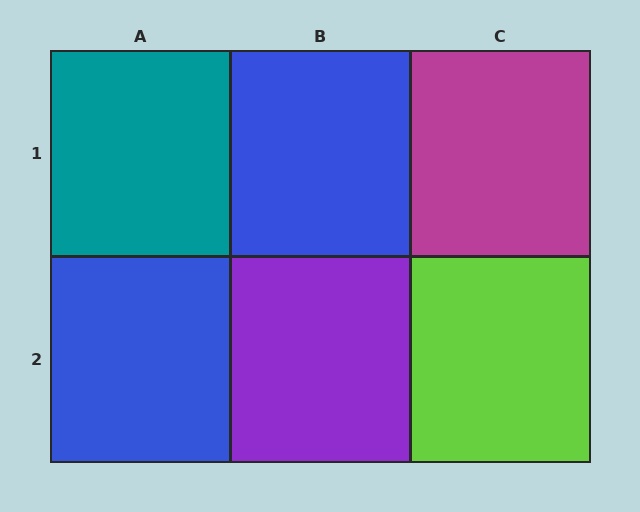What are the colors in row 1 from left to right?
Teal, blue, magenta.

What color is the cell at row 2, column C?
Lime.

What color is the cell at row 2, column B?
Purple.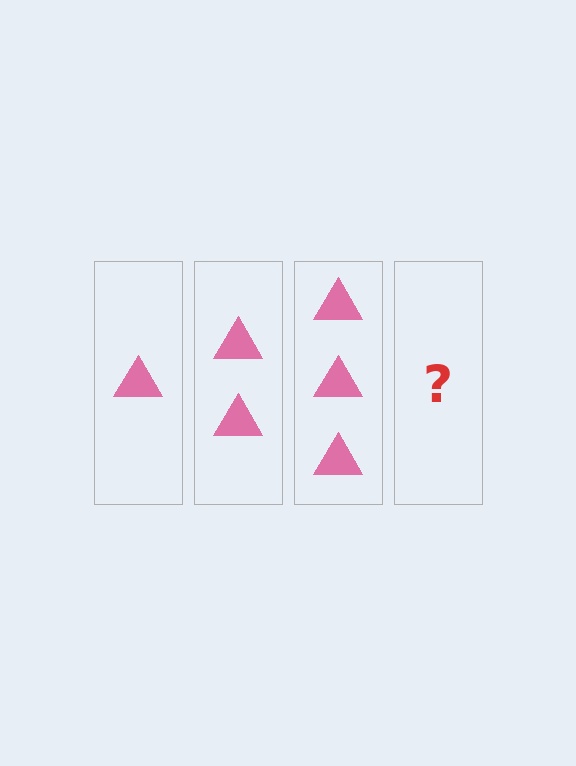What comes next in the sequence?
The next element should be 4 triangles.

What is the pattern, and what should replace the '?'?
The pattern is that each step adds one more triangle. The '?' should be 4 triangles.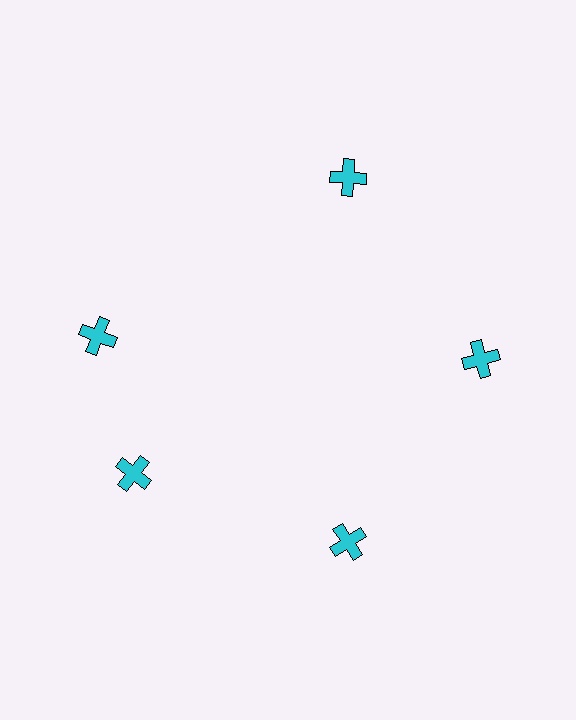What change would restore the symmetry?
The symmetry would be restored by rotating it back into even spacing with its neighbors so that all 5 crosses sit at equal angles and equal distance from the center.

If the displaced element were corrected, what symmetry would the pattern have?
It would have 5-fold rotational symmetry — the pattern would map onto itself every 72 degrees.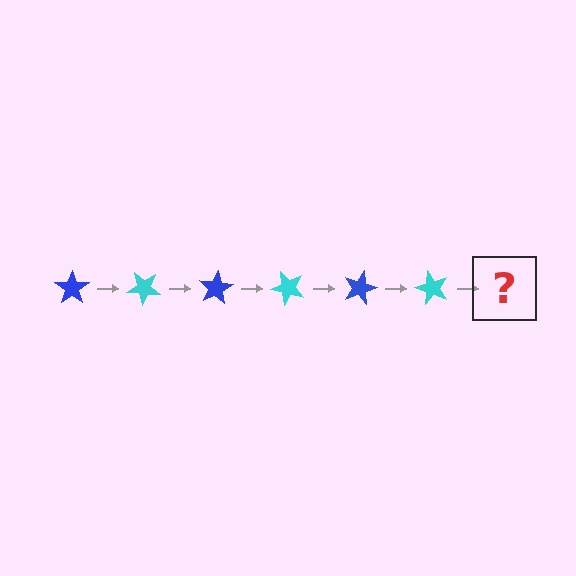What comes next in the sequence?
The next element should be a blue star, rotated 240 degrees from the start.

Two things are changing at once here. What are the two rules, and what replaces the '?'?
The two rules are that it rotates 40 degrees each step and the color cycles through blue and cyan. The '?' should be a blue star, rotated 240 degrees from the start.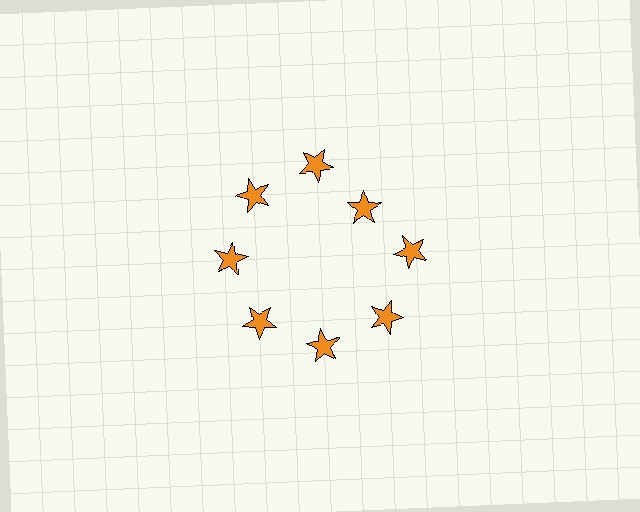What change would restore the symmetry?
The symmetry would be restored by moving it outward, back onto the ring so that all 8 stars sit at equal angles and equal distance from the center.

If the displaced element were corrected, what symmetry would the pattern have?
It would have 8-fold rotational symmetry — the pattern would map onto itself every 45 degrees.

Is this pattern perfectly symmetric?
No. The 8 orange stars are arranged in a ring, but one element near the 2 o'clock position is pulled inward toward the center, breaking the 8-fold rotational symmetry.